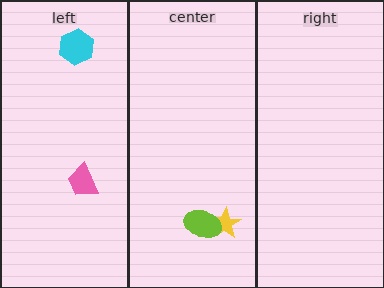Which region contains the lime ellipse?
The center region.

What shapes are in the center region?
The yellow star, the lime ellipse.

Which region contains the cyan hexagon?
The left region.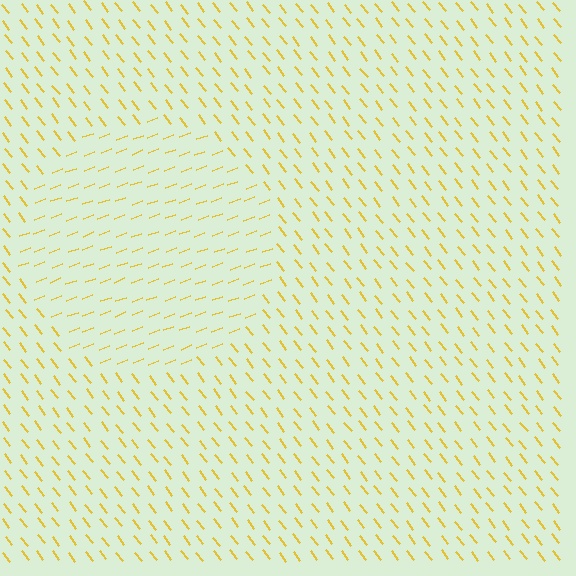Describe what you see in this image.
The image is filled with small yellow line segments. A circle region in the image has lines oriented differently from the surrounding lines, creating a visible texture boundary.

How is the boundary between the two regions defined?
The boundary is defined purely by a change in line orientation (approximately 72 degrees difference). All lines are the same color and thickness.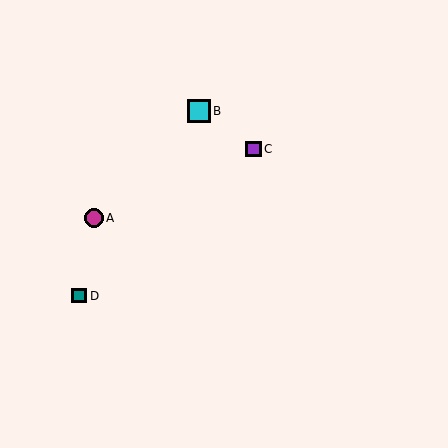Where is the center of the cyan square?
The center of the cyan square is at (199, 111).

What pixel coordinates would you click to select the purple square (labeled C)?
Click at (253, 149) to select the purple square C.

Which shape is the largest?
The cyan square (labeled B) is the largest.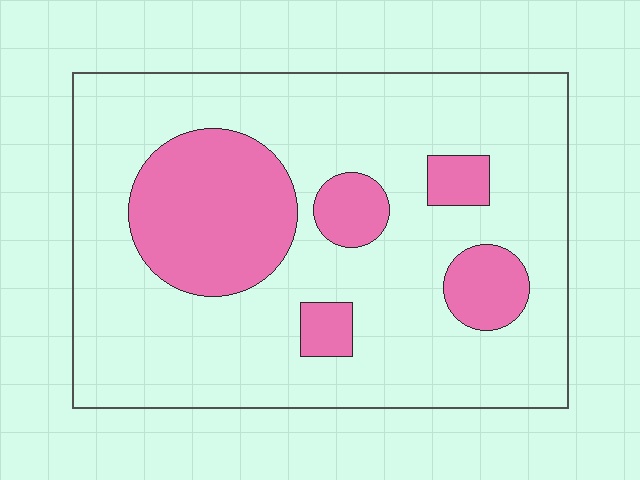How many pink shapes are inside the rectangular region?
5.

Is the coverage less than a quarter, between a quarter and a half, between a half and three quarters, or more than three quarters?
Less than a quarter.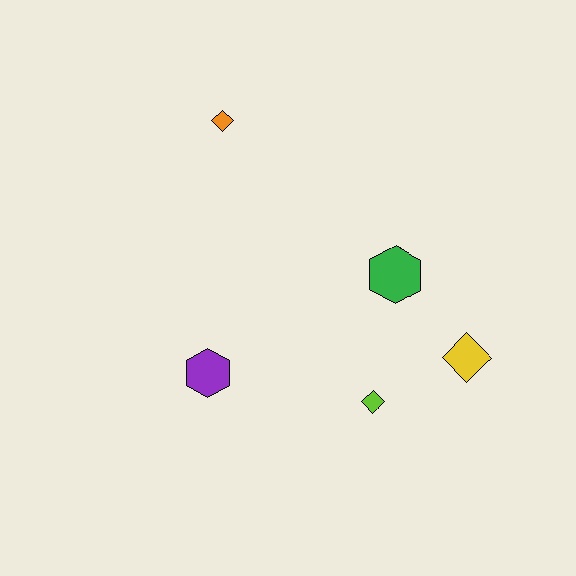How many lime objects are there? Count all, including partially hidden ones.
There is 1 lime object.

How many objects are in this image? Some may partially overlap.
There are 5 objects.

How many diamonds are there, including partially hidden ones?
There are 3 diamonds.